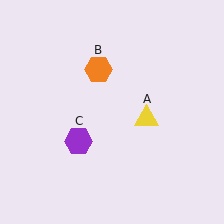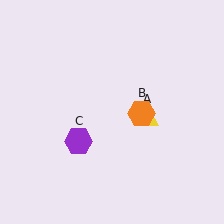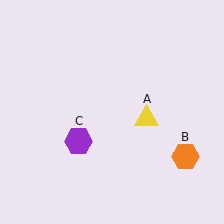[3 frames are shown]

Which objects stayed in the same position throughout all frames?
Yellow triangle (object A) and purple hexagon (object C) remained stationary.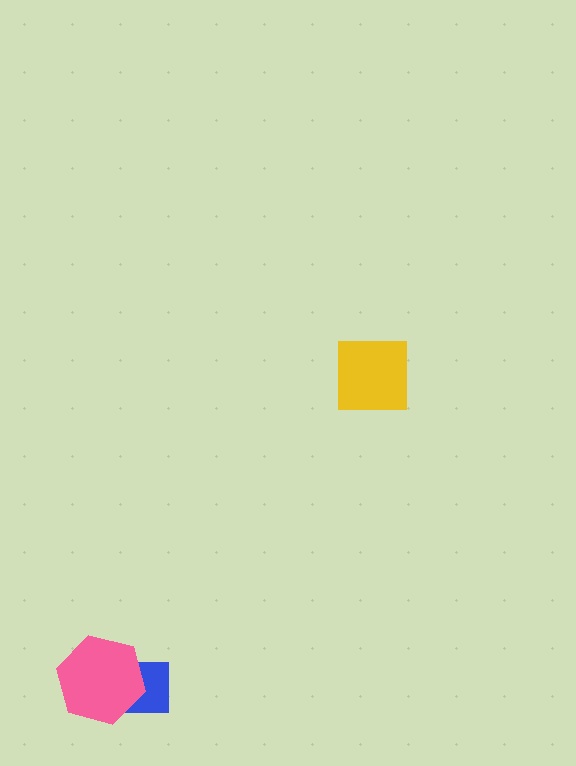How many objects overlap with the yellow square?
0 objects overlap with the yellow square.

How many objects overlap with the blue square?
1 object overlaps with the blue square.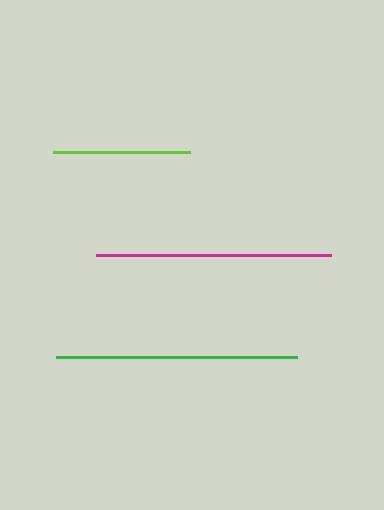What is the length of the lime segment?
The lime segment is approximately 137 pixels long.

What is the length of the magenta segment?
The magenta segment is approximately 235 pixels long.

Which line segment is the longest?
The green line is the longest at approximately 241 pixels.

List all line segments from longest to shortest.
From longest to shortest: green, magenta, lime.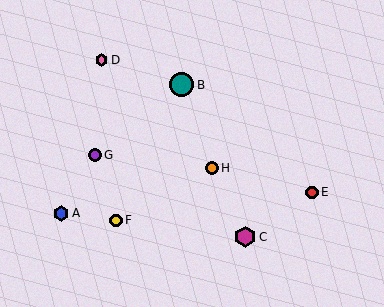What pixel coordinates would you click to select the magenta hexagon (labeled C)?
Click at (245, 237) to select the magenta hexagon C.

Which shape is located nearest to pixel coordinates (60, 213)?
The blue hexagon (labeled A) at (61, 213) is nearest to that location.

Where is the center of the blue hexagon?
The center of the blue hexagon is at (61, 213).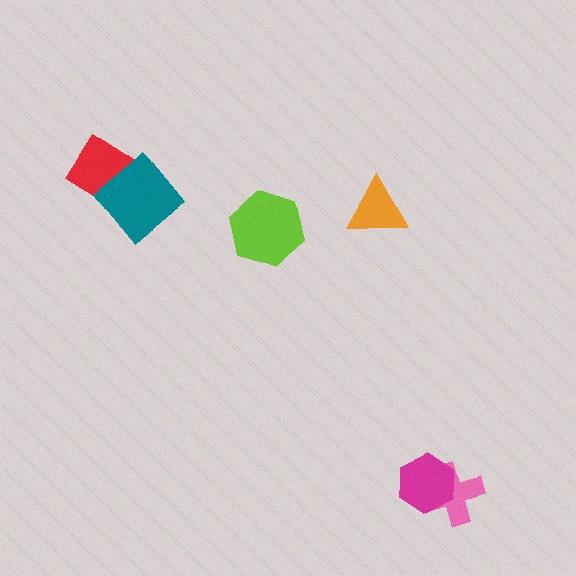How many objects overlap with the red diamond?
1 object overlaps with the red diamond.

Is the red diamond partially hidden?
Yes, it is partially covered by another shape.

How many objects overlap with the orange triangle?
0 objects overlap with the orange triangle.